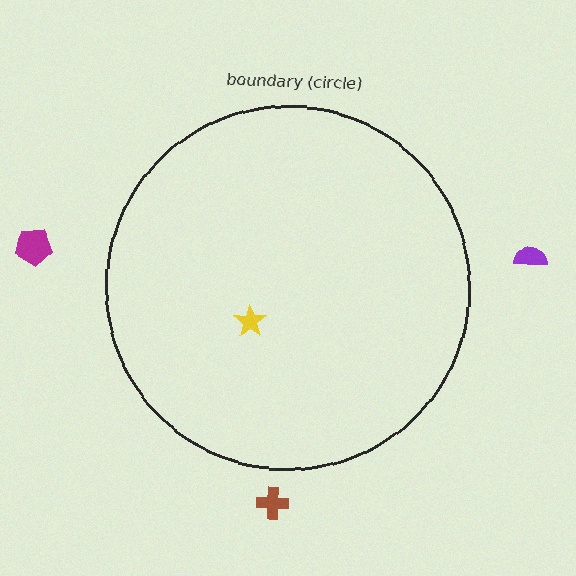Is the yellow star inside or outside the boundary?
Inside.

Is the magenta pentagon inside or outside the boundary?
Outside.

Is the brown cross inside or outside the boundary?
Outside.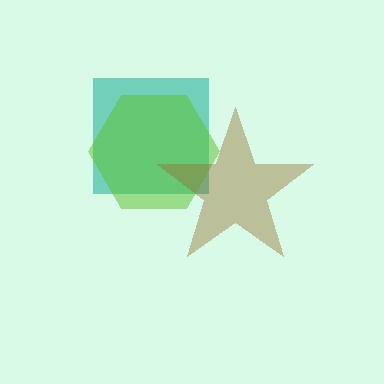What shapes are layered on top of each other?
The layered shapes are: a teal square, a lime hexagon, a brown star.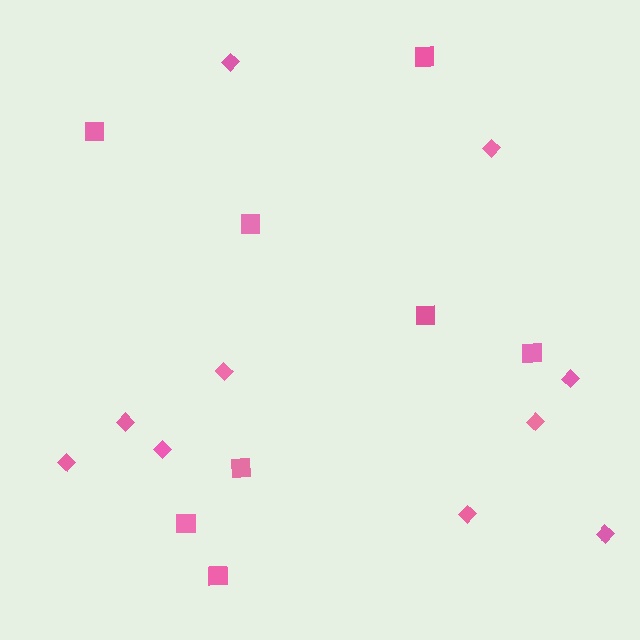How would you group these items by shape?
There are 2 groups: one group of squares (8) and one group of diamonds (10).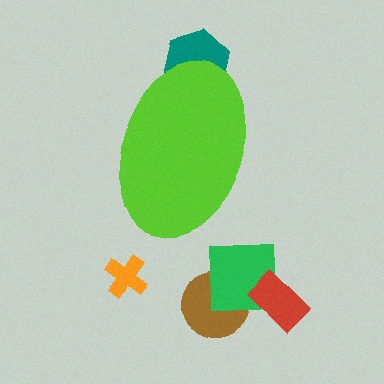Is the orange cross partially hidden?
No, the orange cross is fully visible.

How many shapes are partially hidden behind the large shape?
1 shape is partially hidden.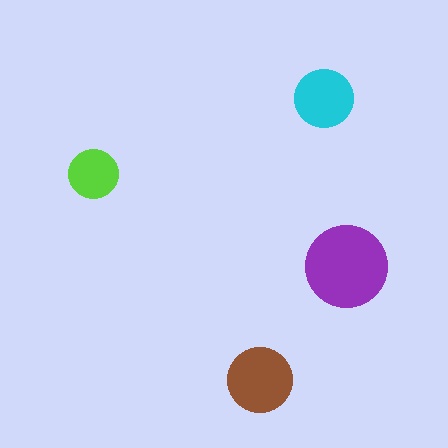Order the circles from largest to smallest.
the purple one, the brown one, the cyan one, the lime one.